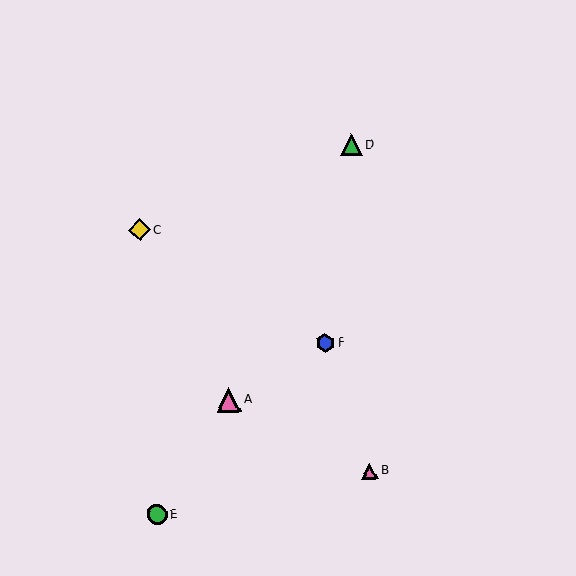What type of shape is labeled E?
Shape E is a green circle.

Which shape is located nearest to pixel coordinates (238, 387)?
The pink triangle (labeled A) at (229, 400) is nearest to that location.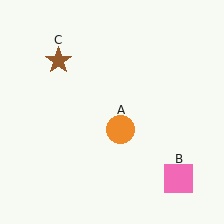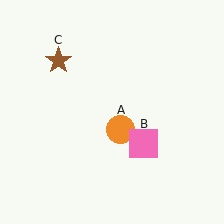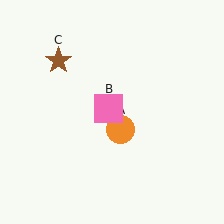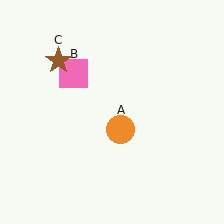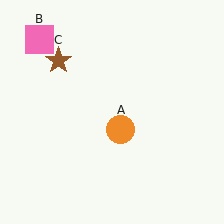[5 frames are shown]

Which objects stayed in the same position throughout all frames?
Orange circle (object A) and brown star (object C) remained stationary.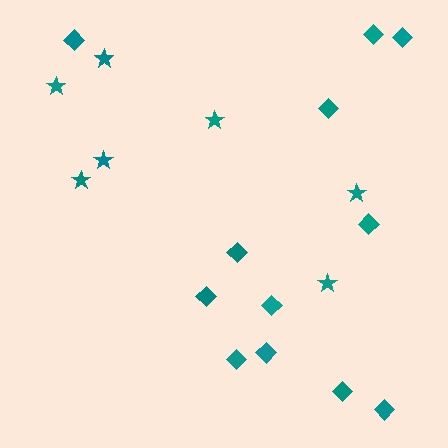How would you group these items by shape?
There are 2 groups: one group of stars (7) and one group of diamonds (12).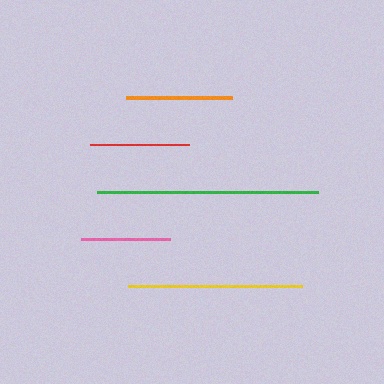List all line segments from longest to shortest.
From longest to shortest: green, yellow, orange, red, pink.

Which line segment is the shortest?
The pink line is the shortest at approximately 89 pixels.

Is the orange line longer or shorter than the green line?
The green line is longer than the orange line.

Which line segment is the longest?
The green line is the longest at approximately 221 pixels.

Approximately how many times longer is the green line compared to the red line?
The green line is approximately 2.2 times the length of the red line.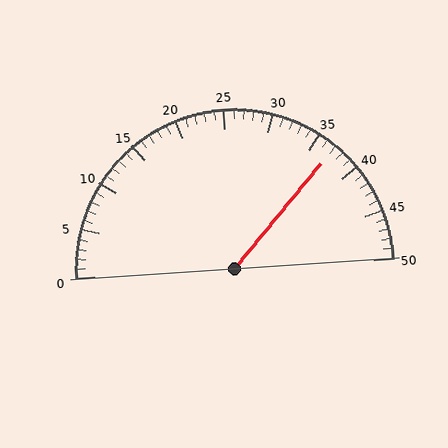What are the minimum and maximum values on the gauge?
The gauge ranges from 0 to 50.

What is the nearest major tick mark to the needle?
The nearest major tick mark is 35.